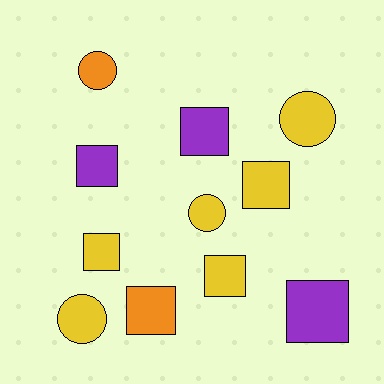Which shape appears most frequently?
Square, with 7 objects.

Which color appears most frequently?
Yellow, with 6 objects.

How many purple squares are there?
There are 3 purple squares.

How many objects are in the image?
There are 11 objects.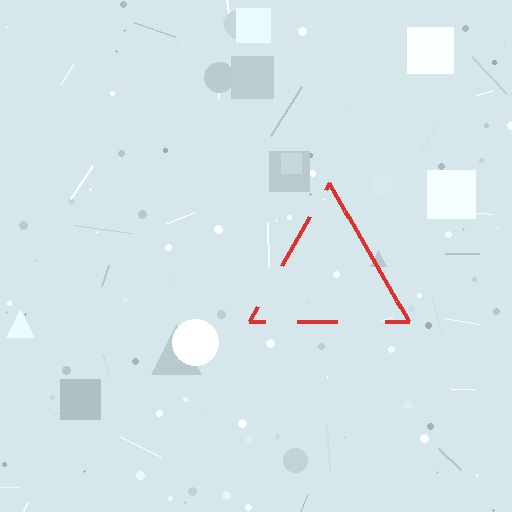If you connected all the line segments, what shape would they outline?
They would outline a triangle.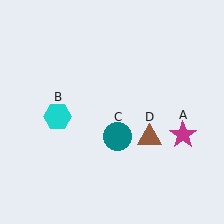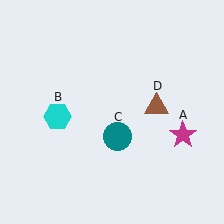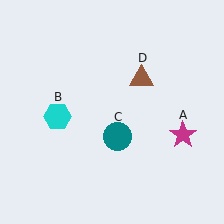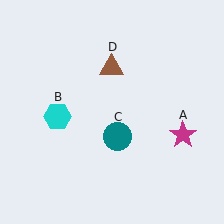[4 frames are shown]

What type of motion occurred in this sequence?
The brown triangle (object D) rotated counterclockwise around the center of the scene.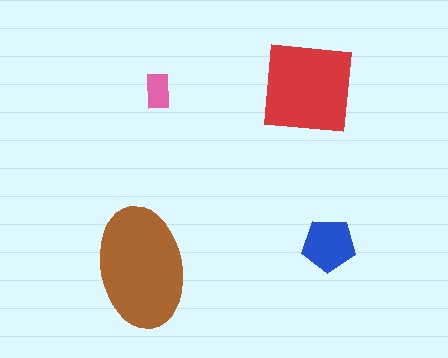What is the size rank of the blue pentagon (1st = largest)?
3rd.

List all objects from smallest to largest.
The pink rectangle, the blue pentagon, the red square, the brown ellipse.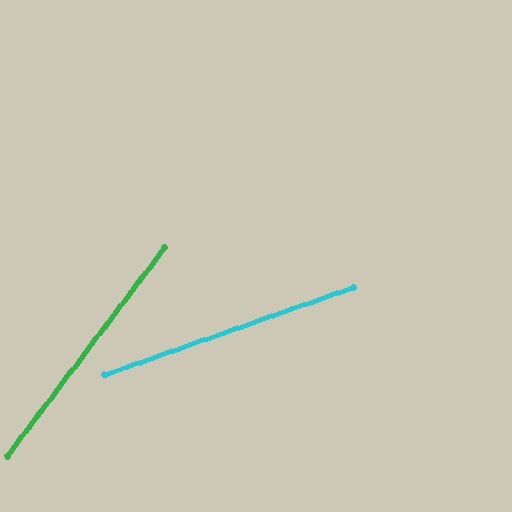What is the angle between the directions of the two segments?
Approximately 34 degrees.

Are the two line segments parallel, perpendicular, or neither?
Neither parallel nor perpendicular — they differ by about 34°.